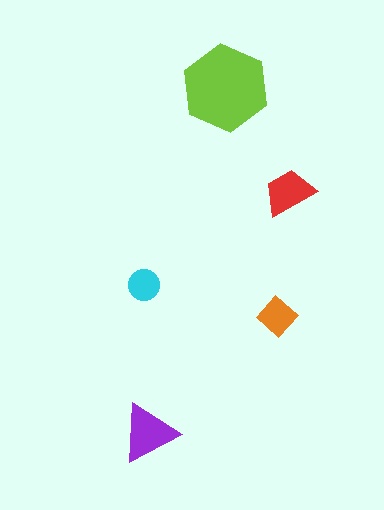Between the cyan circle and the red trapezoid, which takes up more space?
The red trapezoid.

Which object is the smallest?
The cyan circle.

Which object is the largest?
The lime hexagon.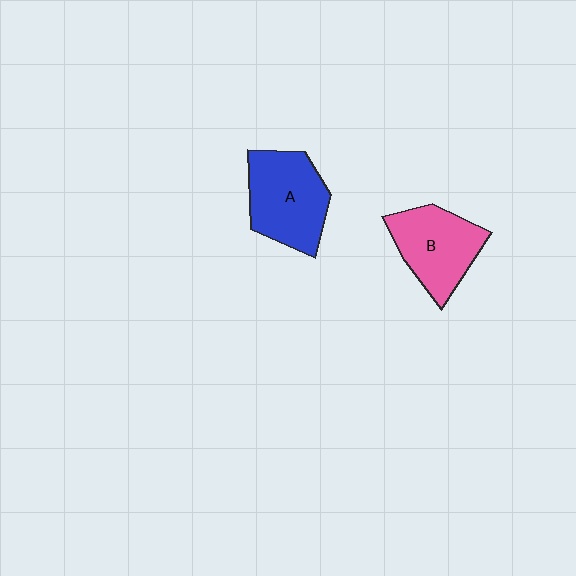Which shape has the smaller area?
Shape B (pink).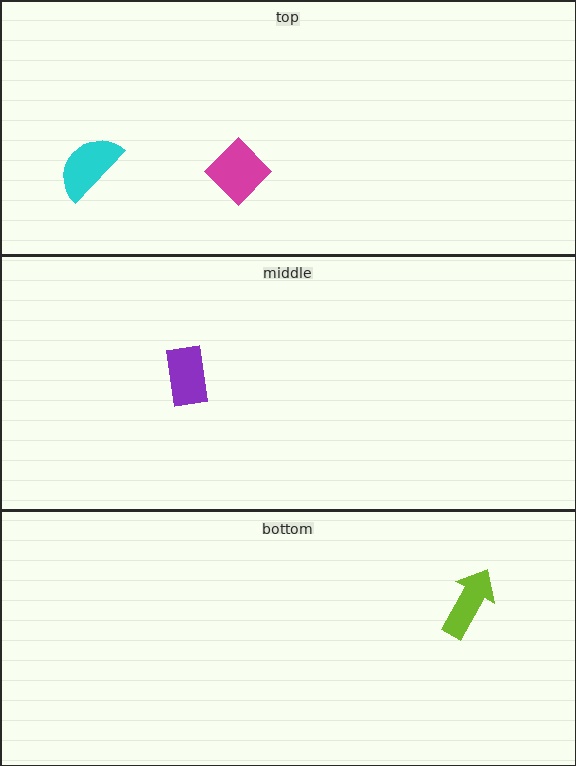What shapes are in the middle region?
The purple rectangle.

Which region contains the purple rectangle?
The middle region.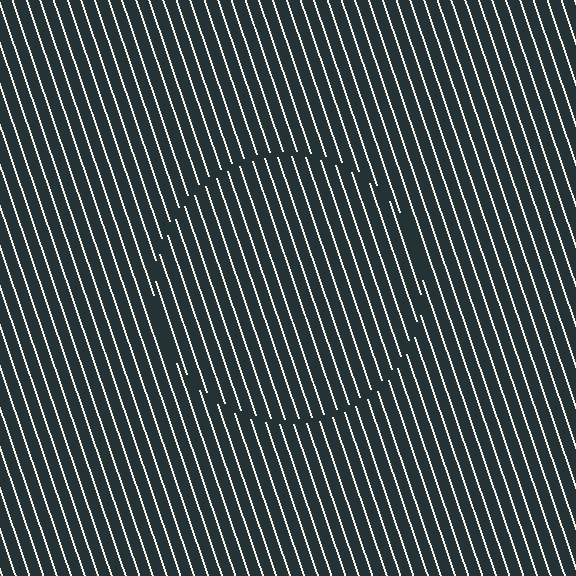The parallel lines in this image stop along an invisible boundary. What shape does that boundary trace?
An illusory circle. The interior of the shape contains the same grating, shifted by half a period — the contour is defined by the phase discontinuity where line-ends from the inner and outer gratings abut.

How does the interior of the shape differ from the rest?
The interior of the shape contains the same grating, shifted by half a period — the contour is defined by the phase discontinuity where line-ends from the inner and outer gratings abut.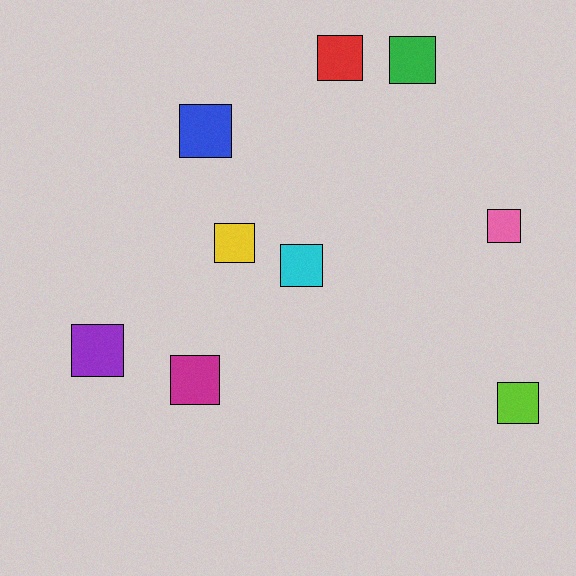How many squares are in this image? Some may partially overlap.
There are 9 squares.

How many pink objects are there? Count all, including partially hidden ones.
There is 1 pink object.